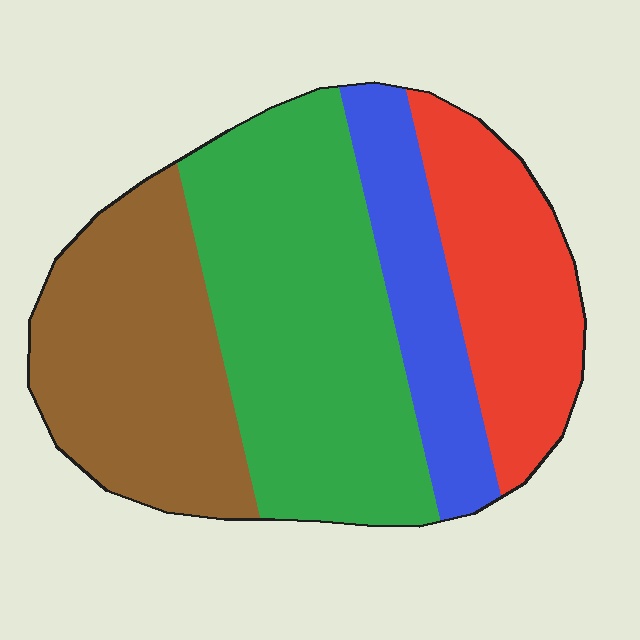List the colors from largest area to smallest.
From largest to smallest: green, brown, red, blue.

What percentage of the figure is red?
Red takes up between a sixth and a third of the figure.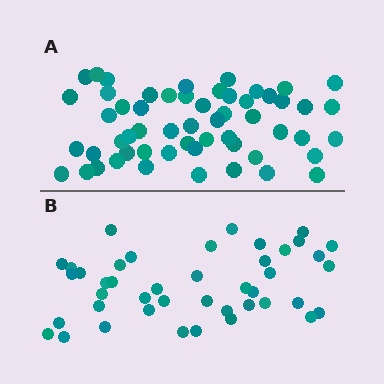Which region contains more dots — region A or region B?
Region A (the top region) has more dots.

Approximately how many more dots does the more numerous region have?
Region A has approximately 15 more dots than region B.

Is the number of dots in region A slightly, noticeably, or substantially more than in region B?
Region A has noticeably more, but not dramatically so. The ratio is roughly 1.3 to 1.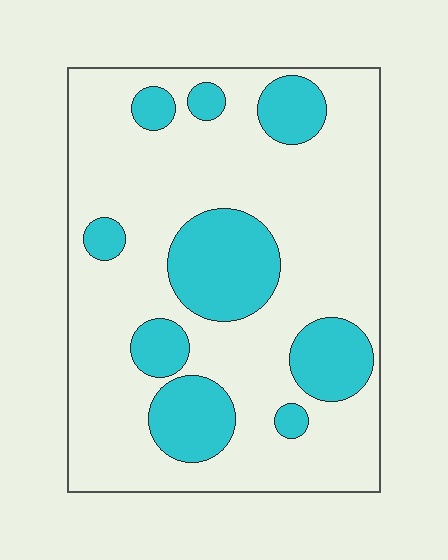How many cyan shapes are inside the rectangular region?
9.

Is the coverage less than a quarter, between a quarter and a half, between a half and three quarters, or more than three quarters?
Between a quarter and a half.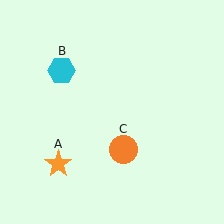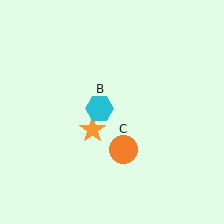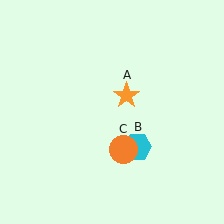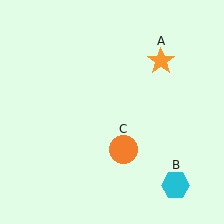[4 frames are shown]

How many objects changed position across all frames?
2 objects changed position: orange star (object A), cyan hexagon (object B).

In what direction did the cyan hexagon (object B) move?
The cyan hexagon (object B) moved down and to the right.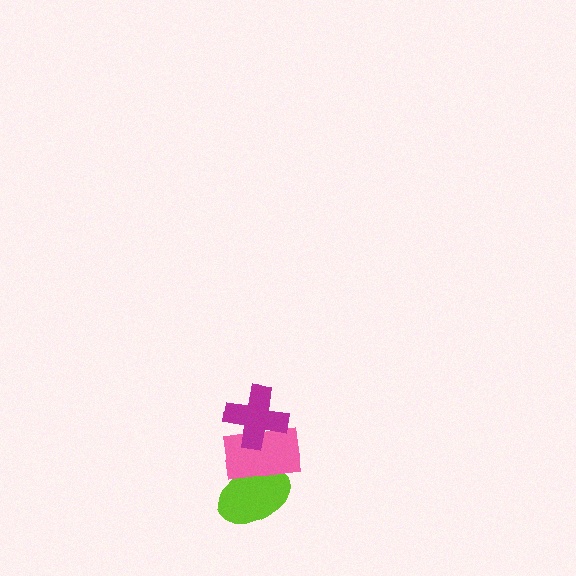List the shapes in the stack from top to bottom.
From top to bottom: the magenta cross, the pink rectangle, the lime ellipse.